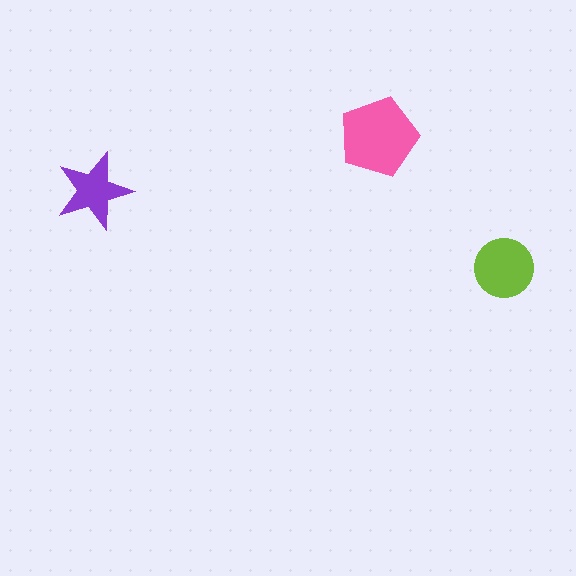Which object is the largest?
The pink pentagon.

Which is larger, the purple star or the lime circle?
The lime circle.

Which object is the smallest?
The purple star.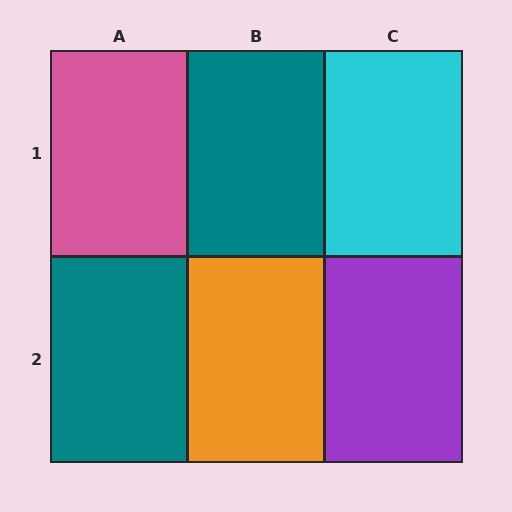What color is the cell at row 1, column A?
Pink.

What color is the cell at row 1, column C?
Cyan.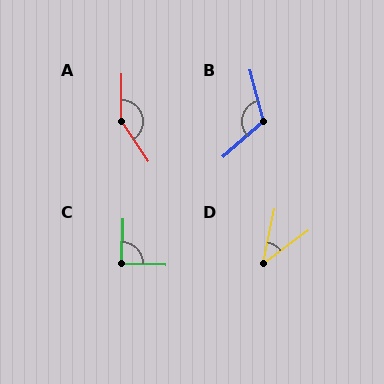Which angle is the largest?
A, at approximately 145 degrees.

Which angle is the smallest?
D, at approximately 41 degrees.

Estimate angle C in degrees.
Approximately 90 degrees.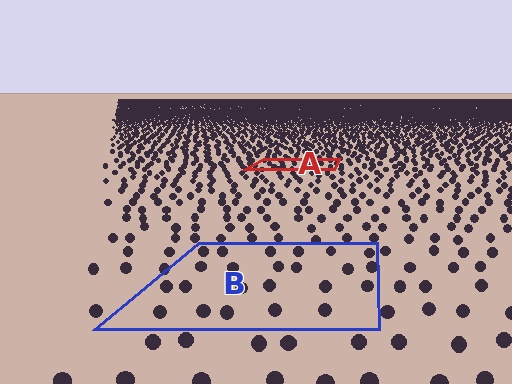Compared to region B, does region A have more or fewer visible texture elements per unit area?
Region A has more texture elements per unit area — they are packed more densely because it is farther away.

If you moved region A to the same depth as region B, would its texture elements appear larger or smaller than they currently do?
They would appear larger. At a closer depth, the same texture elements are projected at a bigger on-screen size.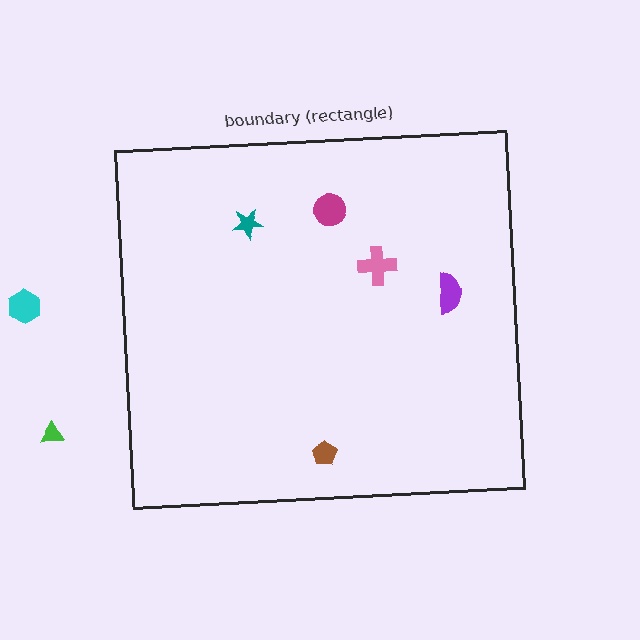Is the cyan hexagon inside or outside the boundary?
Outside.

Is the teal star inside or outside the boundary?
Inside.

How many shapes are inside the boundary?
5 inside, 2 outside.